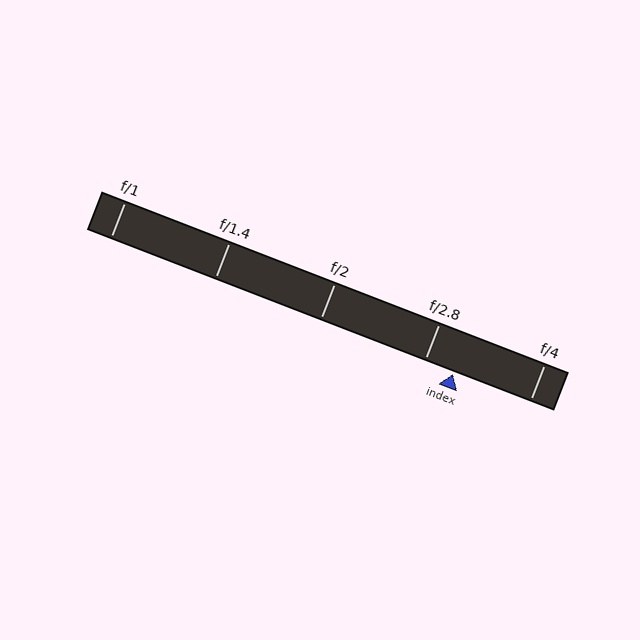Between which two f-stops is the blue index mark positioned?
The index mark is between f/2.8 and f/4.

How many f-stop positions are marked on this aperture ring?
There are 5 f-stop positions marked.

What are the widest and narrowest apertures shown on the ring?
The widest aperture shown is f/1 and the narrowest is f/4.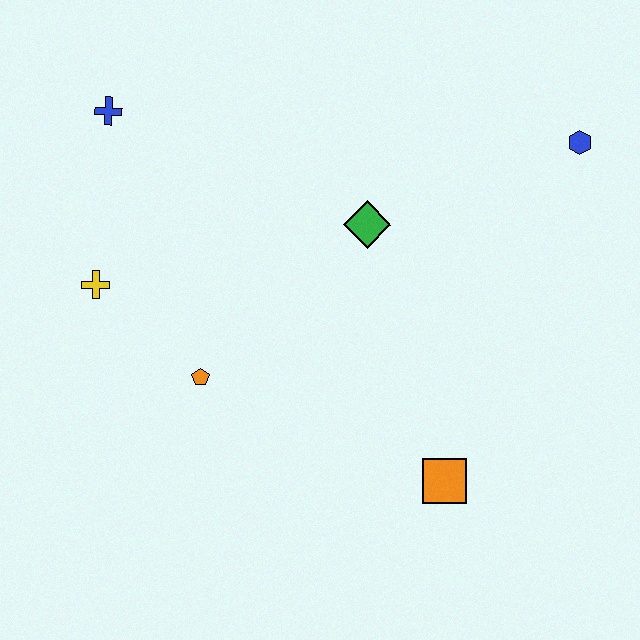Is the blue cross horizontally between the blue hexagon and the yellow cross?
Yes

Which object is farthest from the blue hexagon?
The yellow cross is farthest from the blue hexagon.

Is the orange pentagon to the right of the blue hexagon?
No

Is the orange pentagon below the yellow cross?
Yes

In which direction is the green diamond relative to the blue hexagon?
The green diamond is to the left of the blue hexagon.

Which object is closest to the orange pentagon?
The yellow cross is closest to the orange pentagon.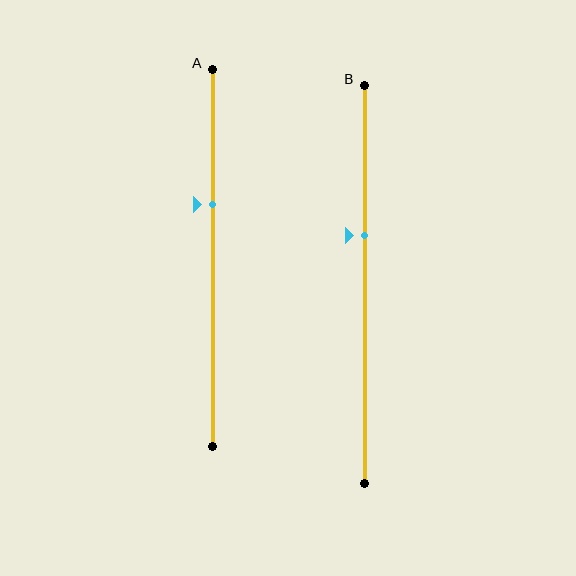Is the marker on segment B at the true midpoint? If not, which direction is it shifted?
No, the marker on segment B is shifted upward by about 12% of the segment length.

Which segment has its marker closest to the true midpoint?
Segment B has its marker closest to the true midpoint.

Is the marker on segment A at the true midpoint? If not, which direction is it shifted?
No, the marker on segment A is shifted upward by about 14% of the segment length.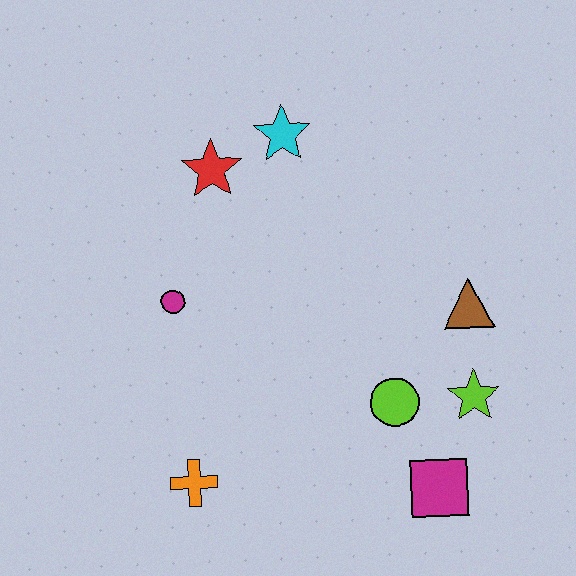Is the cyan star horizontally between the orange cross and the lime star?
Yes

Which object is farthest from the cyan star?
The magenta square is farthest from the cyan star.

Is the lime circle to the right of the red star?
Yes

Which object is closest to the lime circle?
The lime star is closest to the lime circle.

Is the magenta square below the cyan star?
Yes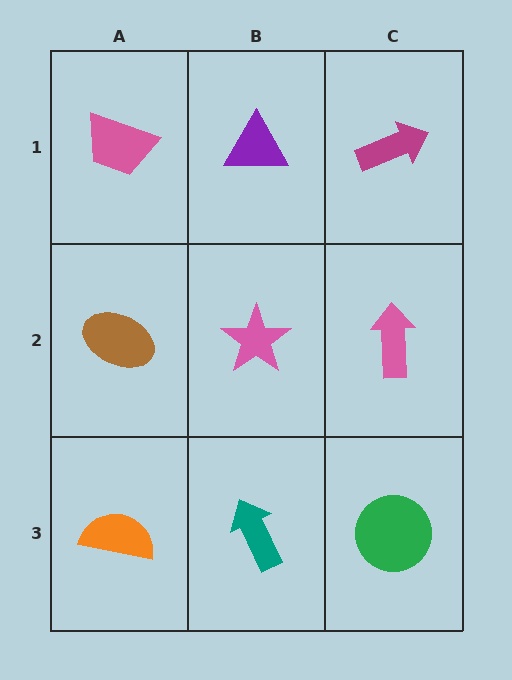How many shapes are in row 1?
3 shapes.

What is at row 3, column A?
An orange semicircle.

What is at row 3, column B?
A teal arrow.